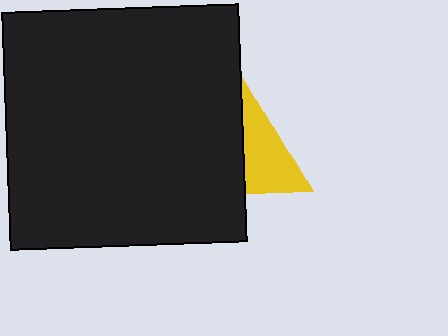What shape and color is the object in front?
The object in front is a black square.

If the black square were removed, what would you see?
You would see the complete yellow triangle.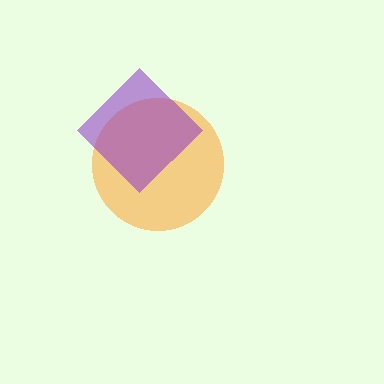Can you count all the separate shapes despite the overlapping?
Yes, there are 2 separate shapes.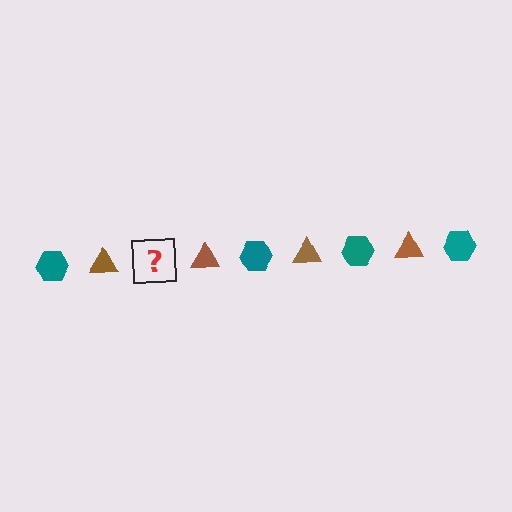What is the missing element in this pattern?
The missing element is a teal hexagon.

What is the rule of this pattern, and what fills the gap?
The rule is that the pattern alternates between teal hexagon and brown triangle. The gap should be filled with a teal hexagon.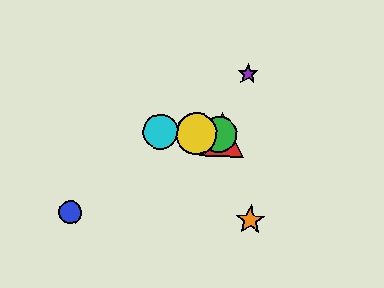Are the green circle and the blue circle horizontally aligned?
No, the green circle is at y≈134 and the blue circle is at y≈213.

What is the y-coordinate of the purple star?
The purple star is at y≈74.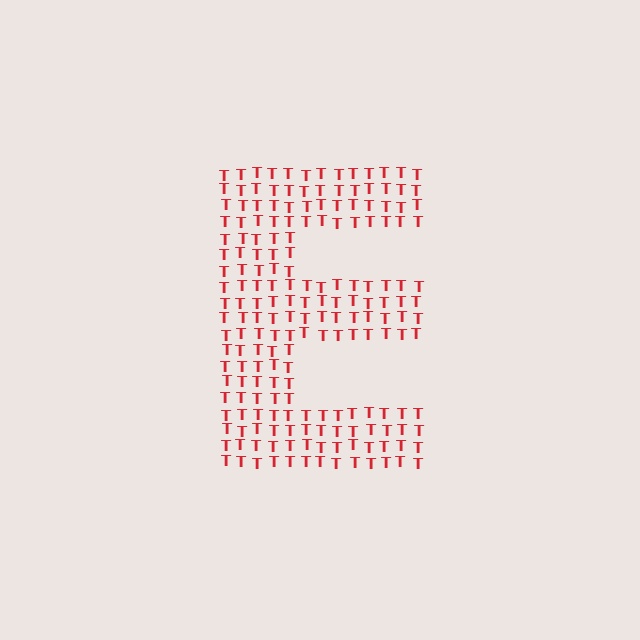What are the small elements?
The small elements are letter T's.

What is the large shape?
The large shape is the letter E.